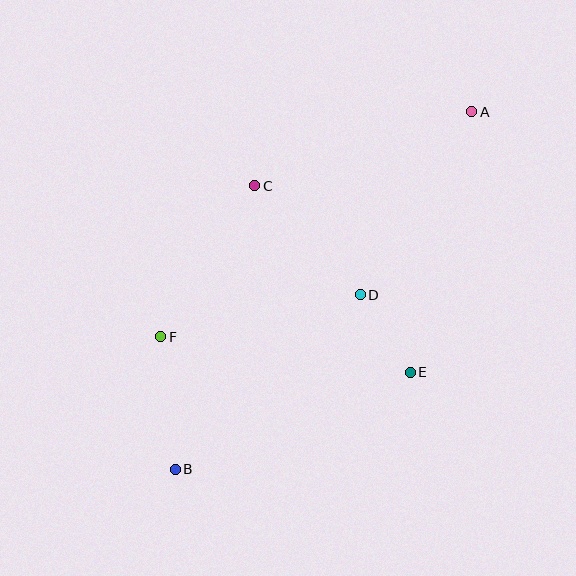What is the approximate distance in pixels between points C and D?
The distance between C and D is approximately 151 pixels.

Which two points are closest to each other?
Points D and E are closest to each other.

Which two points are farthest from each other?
Points A and B are farthest from each other.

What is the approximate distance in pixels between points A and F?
The distance between A and F is approximately 384 pixels.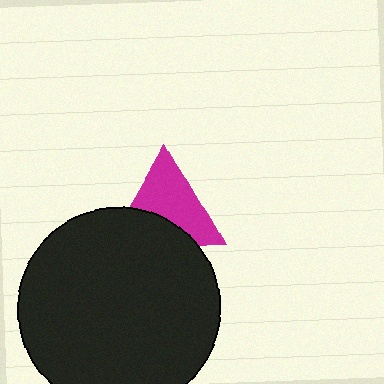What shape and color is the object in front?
The object in front is a black circle.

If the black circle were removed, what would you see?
You would see the complete magenta triangle.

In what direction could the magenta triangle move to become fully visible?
The magenta triangle could move up. That would shift it out from behind the black circle entirely.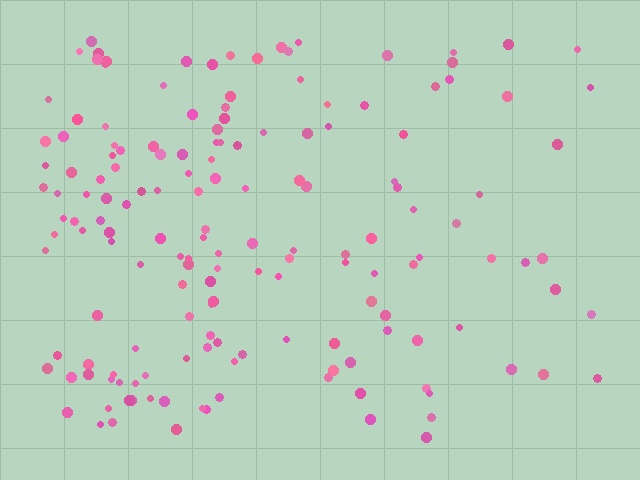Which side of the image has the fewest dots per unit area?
The right.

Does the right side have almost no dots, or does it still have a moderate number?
Still a moderate number, just noticeably fewer than the left.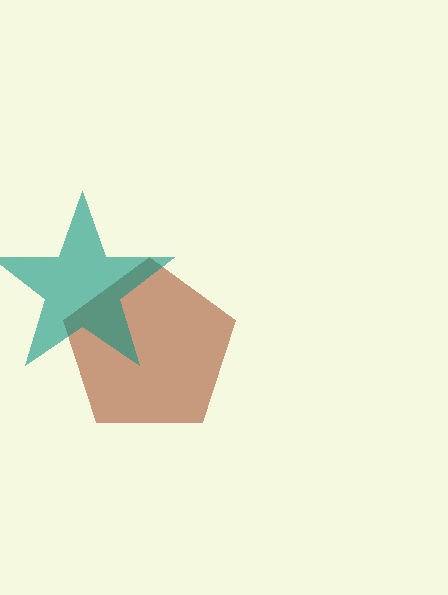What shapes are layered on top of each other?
The layered shapes are: a brown pentagon, a teal star.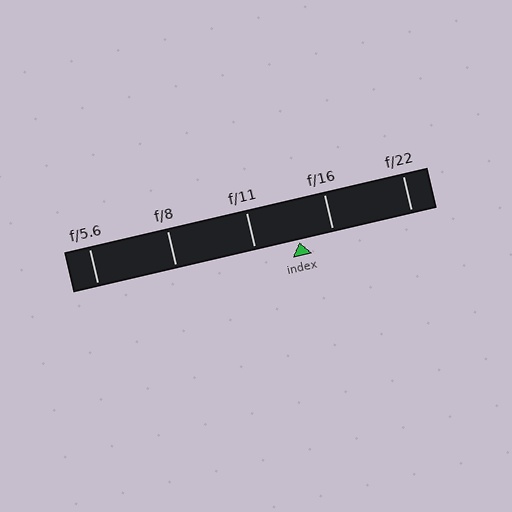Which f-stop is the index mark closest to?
The index mark is closest to f/16.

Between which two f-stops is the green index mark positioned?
The index mark is between f/11 and f/16.